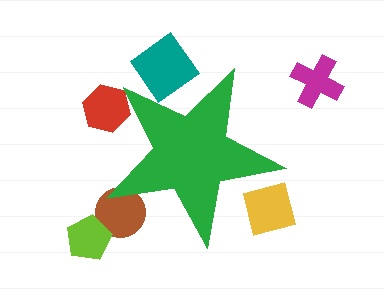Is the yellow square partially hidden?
Yes, the yellow square is partially hidden behind the green star.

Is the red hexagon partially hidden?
Yes, the red hexagon is partially hidden behind the green star.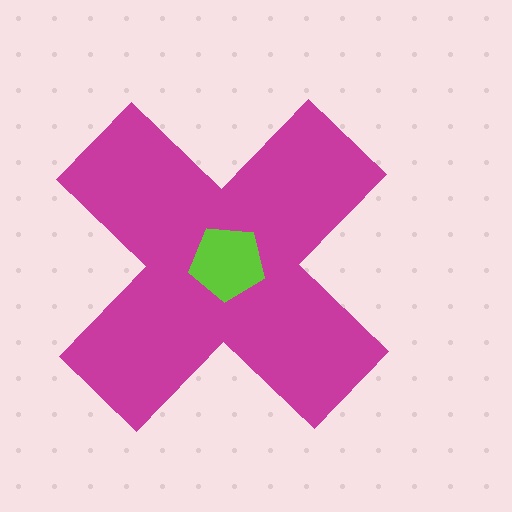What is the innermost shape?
The lime pentagon.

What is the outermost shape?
The magenta cross.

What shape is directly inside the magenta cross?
The lime pentagon.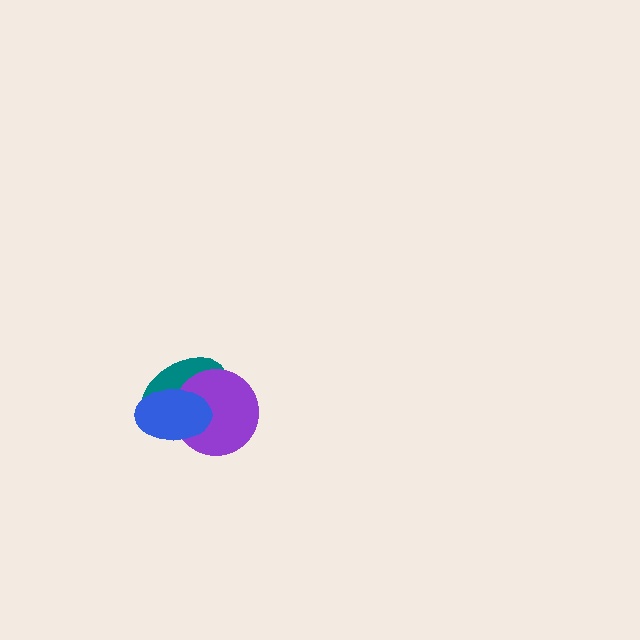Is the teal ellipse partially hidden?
Yes, it is partially covered by another shape.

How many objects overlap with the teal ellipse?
2 objects overlap with the teal ellipse.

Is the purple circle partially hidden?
Yes, it is partially covered by another shape.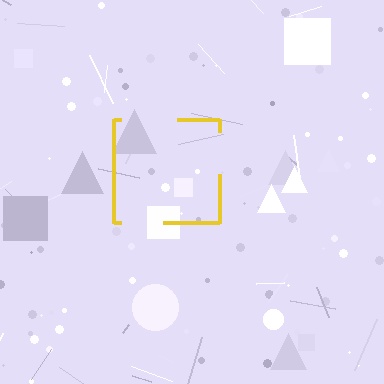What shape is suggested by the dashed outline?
The dashed outline suggests a square.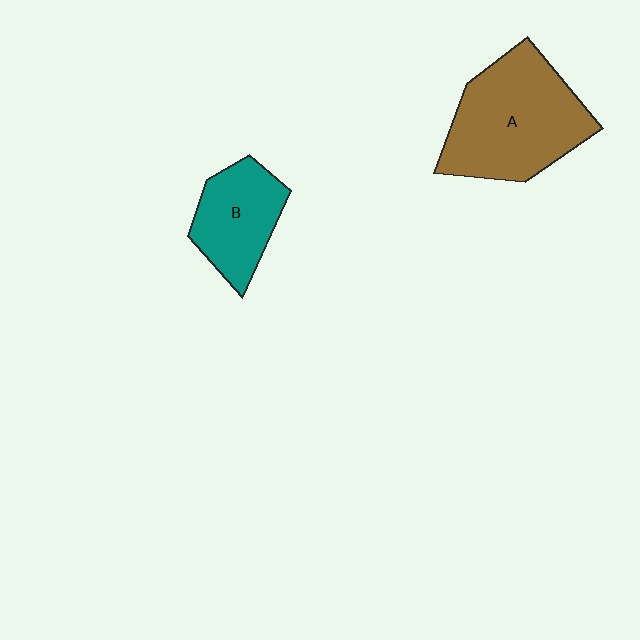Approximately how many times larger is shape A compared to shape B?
Approximately 1.7 times.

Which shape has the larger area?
Shape A (brown).